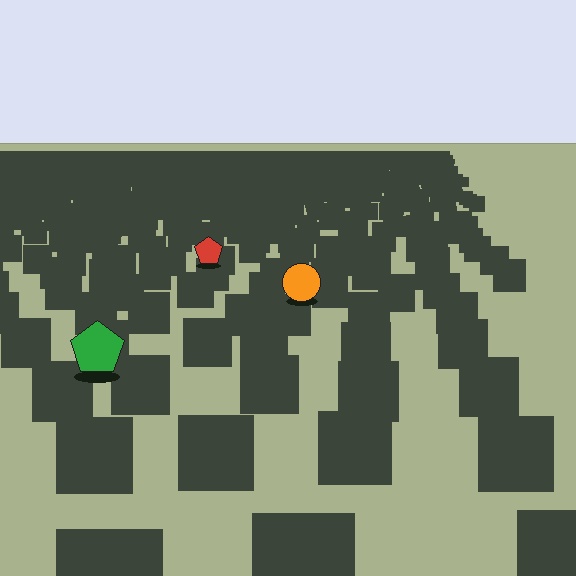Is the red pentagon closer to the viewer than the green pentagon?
No. The green pentagon is closer — you can tell from the texture gradient: the ground texture is coarser near it.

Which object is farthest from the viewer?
The red pentagon is farthest from the viewer. It appears smaller and the ground texture around it is denser.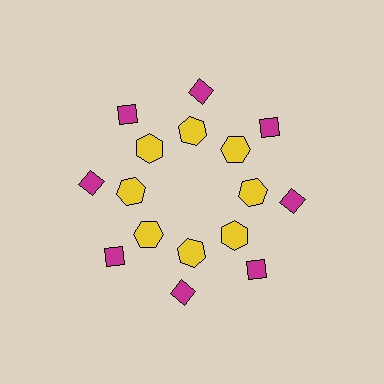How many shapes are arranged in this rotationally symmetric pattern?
There are 16 shapes, arranged in 8 groups of 2.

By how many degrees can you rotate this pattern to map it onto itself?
The pattern maps onto itself every 45 degrees of rotation.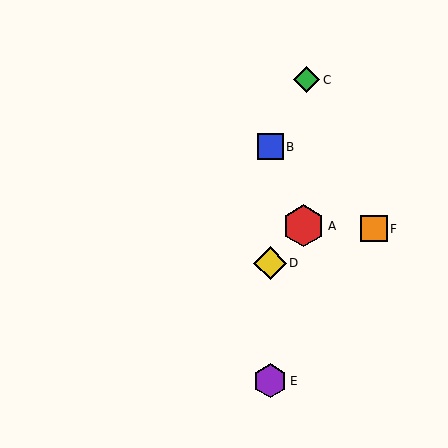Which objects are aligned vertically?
Objects B, D, E are aligned vertically.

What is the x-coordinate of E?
Object E is at x≈270.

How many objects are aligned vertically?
3 objects (B, D, E) are aligned vertically.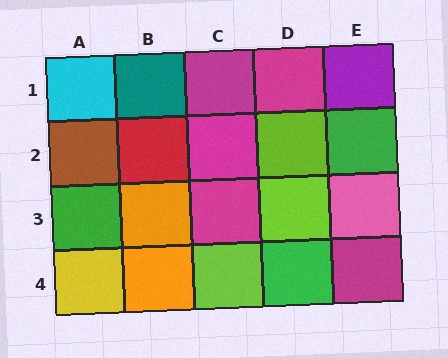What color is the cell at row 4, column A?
Yellow.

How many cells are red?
1 cell is red.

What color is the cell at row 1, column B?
Teal.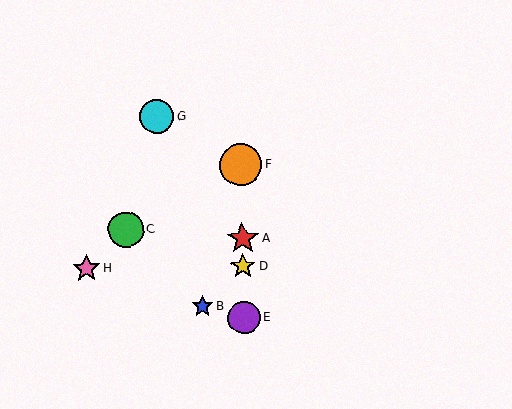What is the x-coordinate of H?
Object H is at x≈87.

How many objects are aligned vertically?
4 objects (A, D, E, F) are aligned vertically.